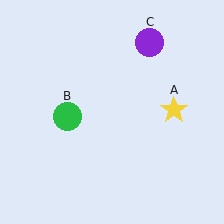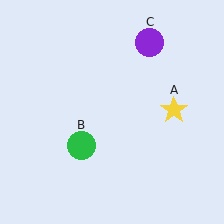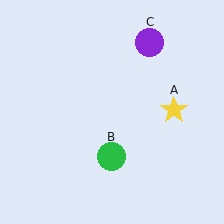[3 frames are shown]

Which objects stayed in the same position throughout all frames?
Yellow star (object A) and purple circle (object C) remained stationary.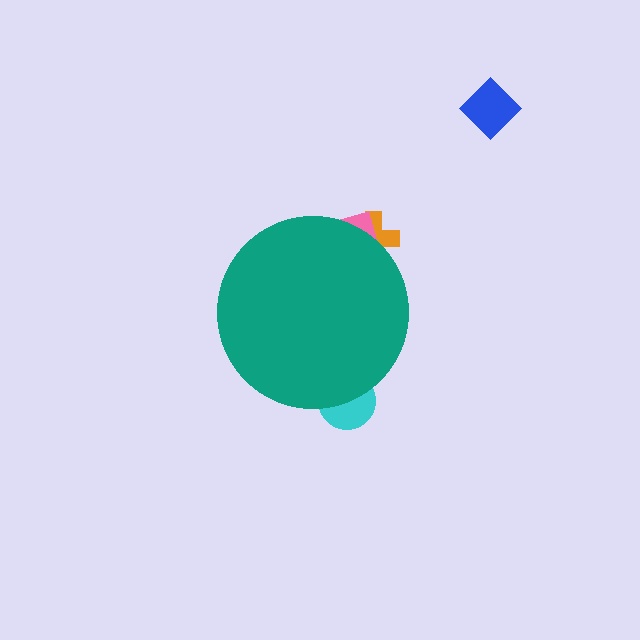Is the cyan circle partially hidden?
Yes, the cyan circle is partially hidden behind the teal circle.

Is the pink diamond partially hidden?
Yes, the pink diamond is partially hidden behind the teal circle.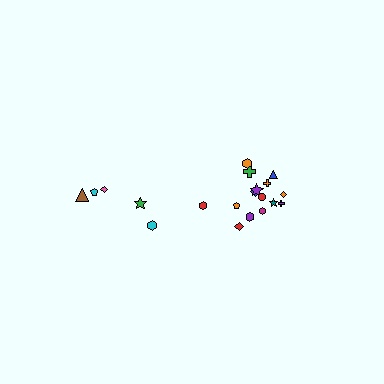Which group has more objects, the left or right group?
The right group.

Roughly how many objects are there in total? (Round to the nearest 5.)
Roughly 20 objects in total.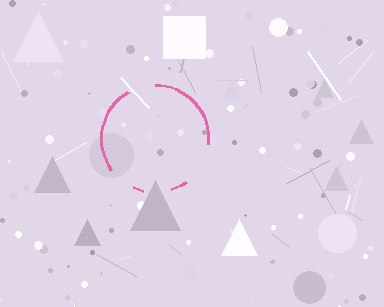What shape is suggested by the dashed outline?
The dashed outline suggests a circle.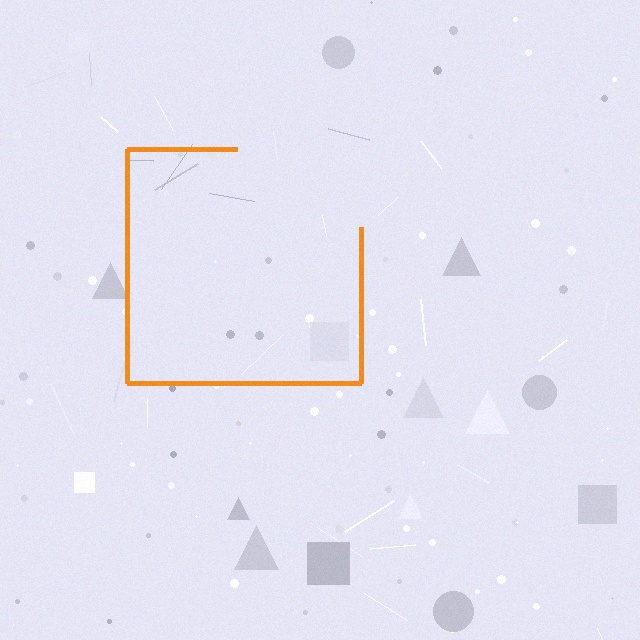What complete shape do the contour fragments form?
The contour fragments form a square.